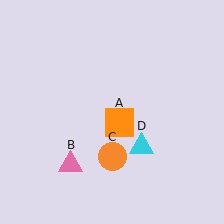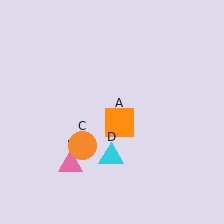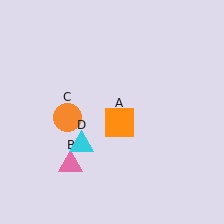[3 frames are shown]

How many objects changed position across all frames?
2 objects changed position: orange circle (object C), cyan triangle (object D).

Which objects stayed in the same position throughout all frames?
Orange square (object A) and pink triangle (object B) remained stationary.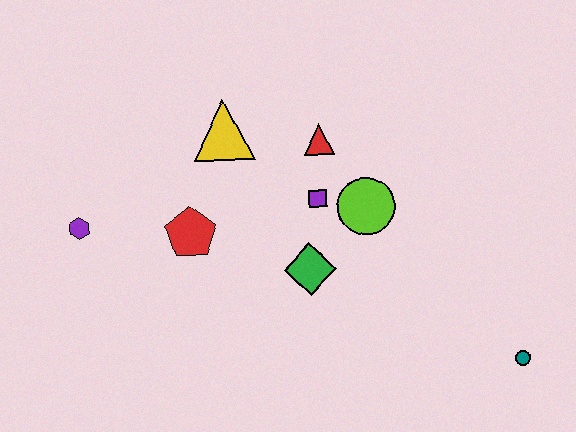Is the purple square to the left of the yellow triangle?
No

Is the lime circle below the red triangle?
Yes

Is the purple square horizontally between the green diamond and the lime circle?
Yes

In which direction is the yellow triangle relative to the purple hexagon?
The yellow triangle is to the right of the purple hexagon.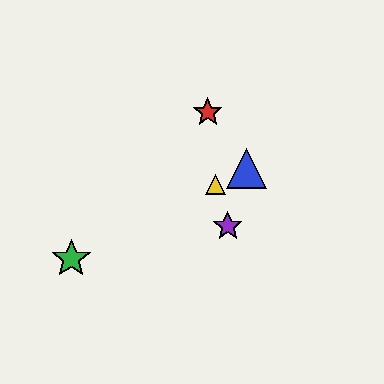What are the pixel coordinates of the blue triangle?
The blue triangle is at (247, 169).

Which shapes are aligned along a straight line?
The blue triangle, the green star, the yellow triangle are aligned along a straight line.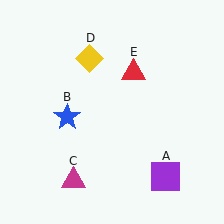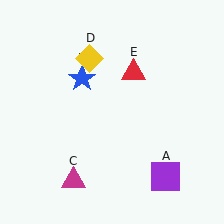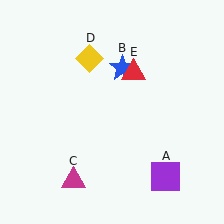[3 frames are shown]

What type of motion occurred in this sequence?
The blue star (object B) rotated clockwise around the center of the scene.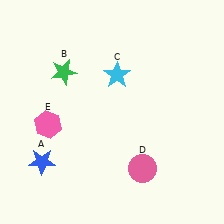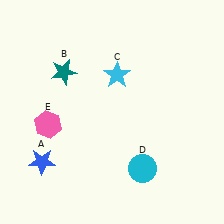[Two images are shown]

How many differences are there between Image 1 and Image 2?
There are 2 differences between the two images.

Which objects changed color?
B changed from green to teal. D changed from pink to cyan.